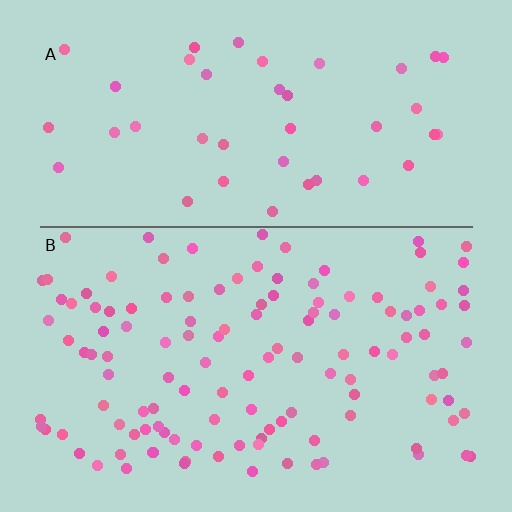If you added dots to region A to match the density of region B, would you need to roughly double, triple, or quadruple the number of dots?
Approximately triple.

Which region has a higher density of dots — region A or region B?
B (the bottom).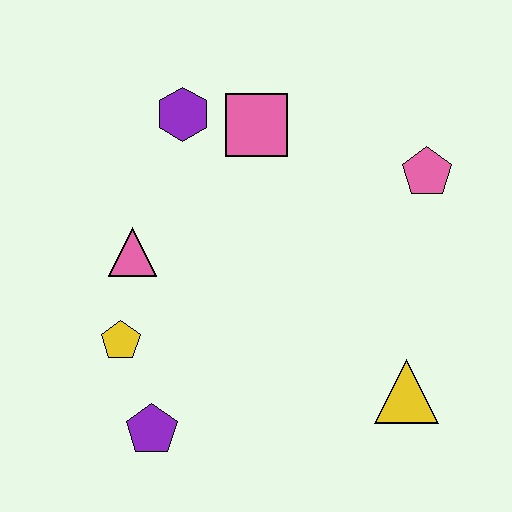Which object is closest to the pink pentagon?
The pink square is closest to the pink pentagon.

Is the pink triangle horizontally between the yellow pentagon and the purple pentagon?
Yes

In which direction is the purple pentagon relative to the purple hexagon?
The purple pentagon is below the purple hexagon.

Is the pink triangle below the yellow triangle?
No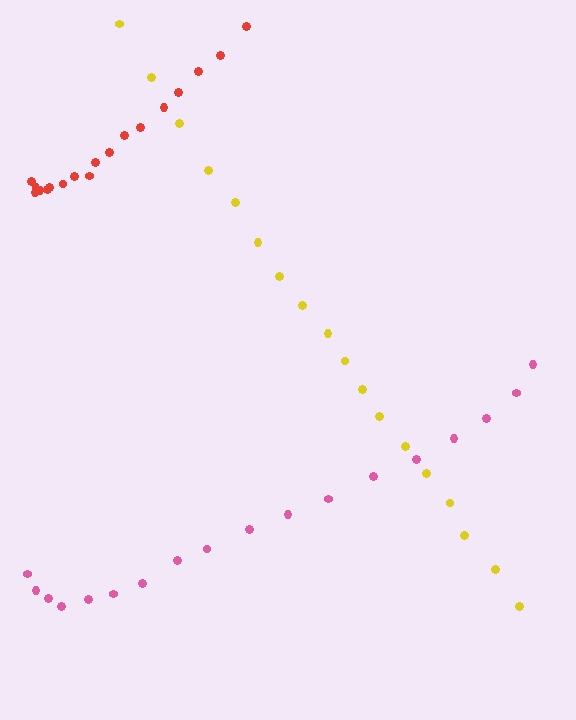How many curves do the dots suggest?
There are 3 distinct paths.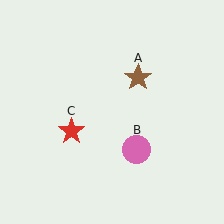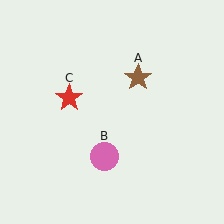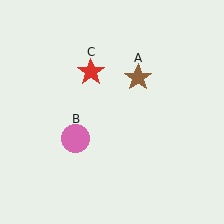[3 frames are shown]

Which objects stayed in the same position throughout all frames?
Brown star (object A) remained stationary.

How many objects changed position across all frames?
2 objects changed position: pink circle (object B), red star (object C).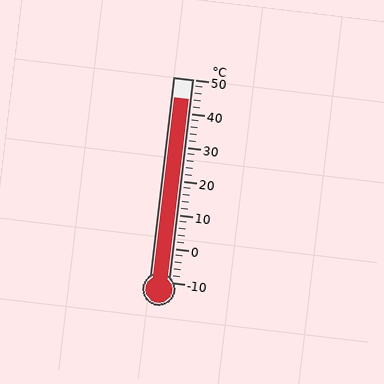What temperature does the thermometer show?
The thermometer shows approximately 44°C.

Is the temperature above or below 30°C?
The temperature is above 30°C.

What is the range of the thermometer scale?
The thermometer scale ranges from -10°C to 50°C.